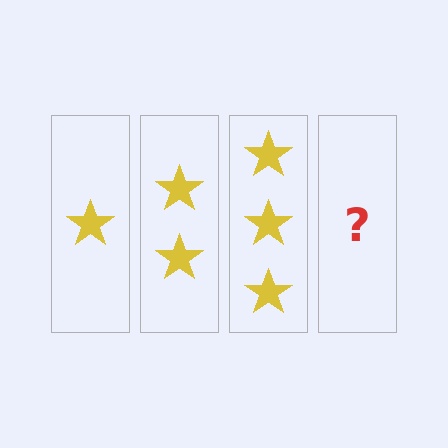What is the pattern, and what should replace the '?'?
The pattern is that each step adds one more star. The '?' should be 4 stars.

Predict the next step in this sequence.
The next step is 4 stars.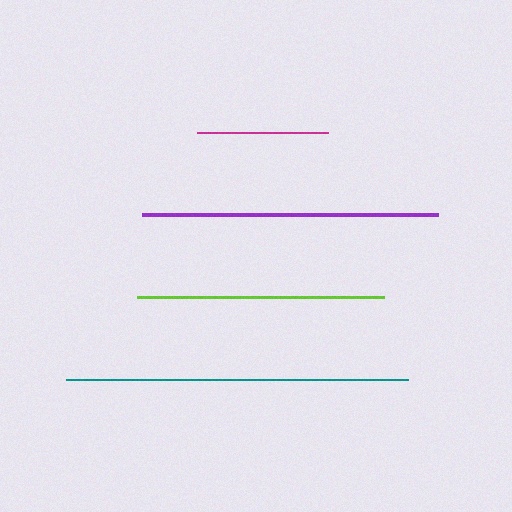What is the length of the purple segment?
The purple segment is approximately 296 pixels long.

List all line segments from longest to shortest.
From longest to shortest: teal, purple, lime, magenta.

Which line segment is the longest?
The teal line is the longest at approximately 341 pixels.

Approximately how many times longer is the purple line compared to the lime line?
The purple line is approximately 1.2 times the length of the lime line.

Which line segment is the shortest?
The magenta line is the shortest at approximately 131 pixels.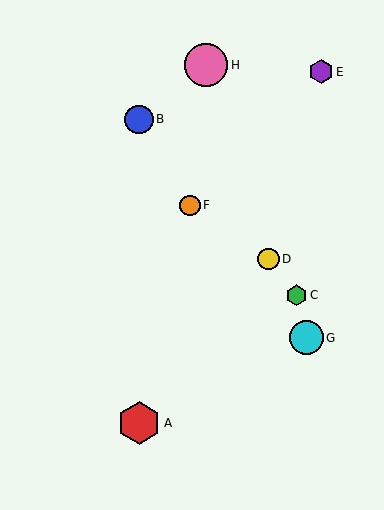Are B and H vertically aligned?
No, B is at x≈139 and H is at x≈206.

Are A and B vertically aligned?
Yes, both are at x≈139.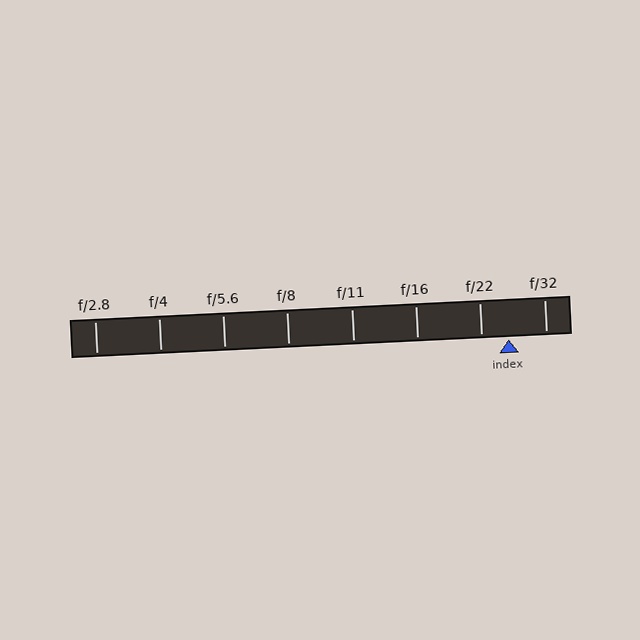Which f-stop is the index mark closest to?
The index mark is closest to f/22.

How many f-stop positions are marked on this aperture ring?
There are 8 f-stop positions marked.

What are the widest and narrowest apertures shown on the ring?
The widest aperture shown is f/2.8 and the narrowest is f/32.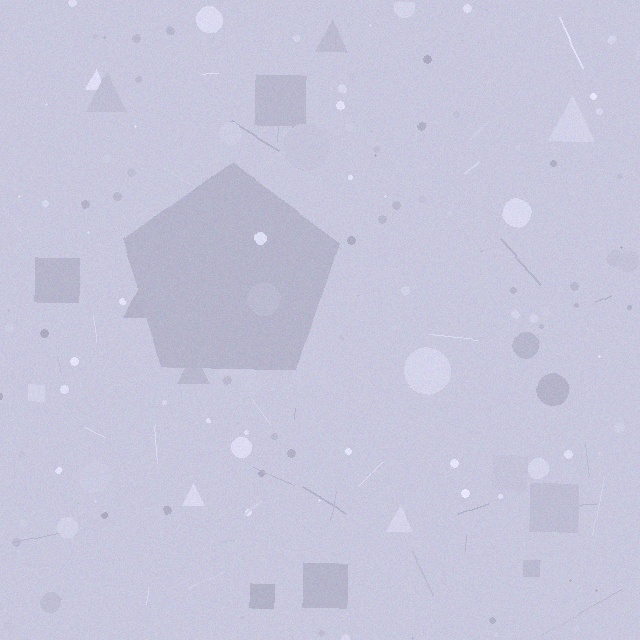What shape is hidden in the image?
A pentagon is hidden in the image.